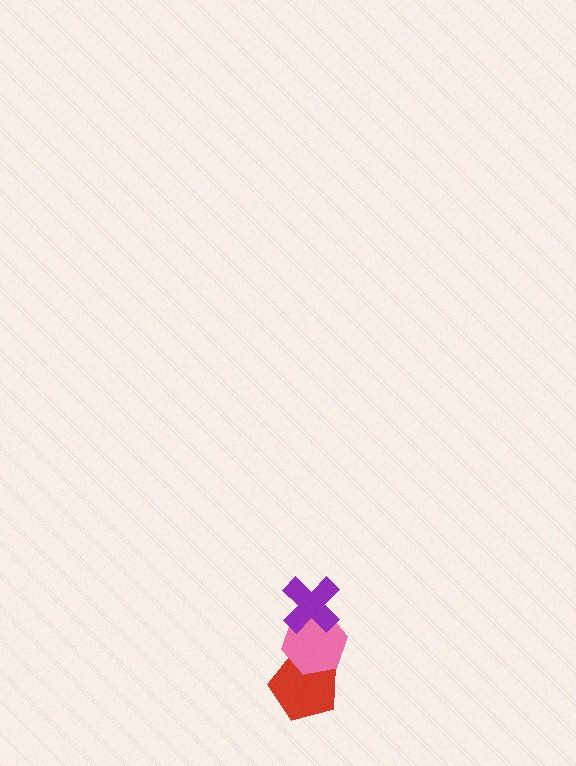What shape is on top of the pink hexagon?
The purple cross is on top of the pink hexagon.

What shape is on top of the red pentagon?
The pink hexagon is on top of the red pentagon.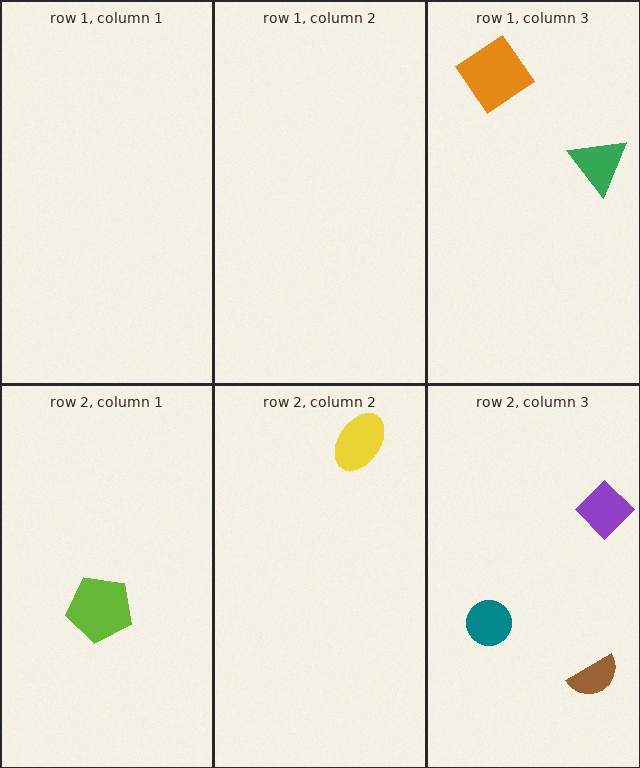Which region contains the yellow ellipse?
The row 2, column 2 region.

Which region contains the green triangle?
The row 1, column 3 region.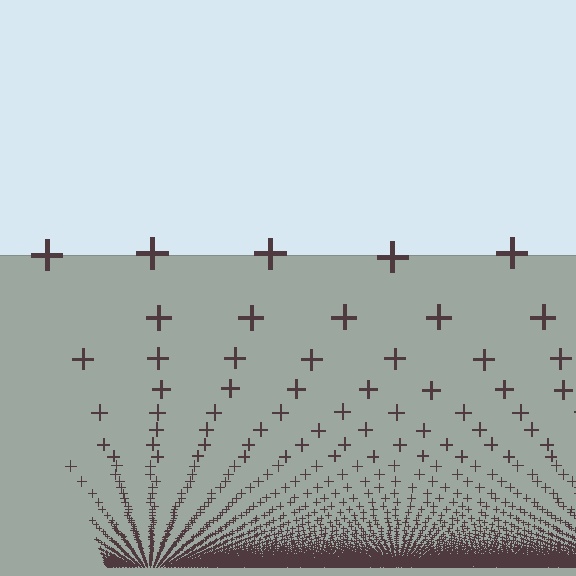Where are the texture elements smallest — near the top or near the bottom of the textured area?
Near the bottom.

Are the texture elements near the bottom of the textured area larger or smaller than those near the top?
Smaller. The gradient is inverted — elements near the bottom are smaller and denser.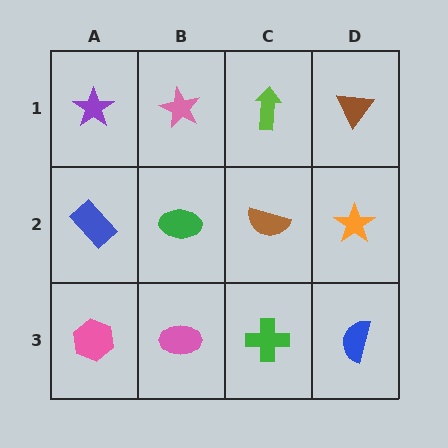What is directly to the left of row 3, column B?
A pink hexagon.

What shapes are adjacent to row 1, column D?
An orange star (row 2, column D), a lime arrow (row 1, column C).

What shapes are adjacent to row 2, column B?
A pink star (row 1, column B), a pink ellipse (row 3, column B), a blue rectangle (row 2, column A), a brown semicircle (row 2, column C).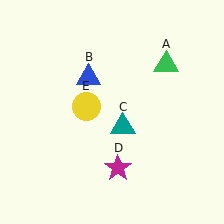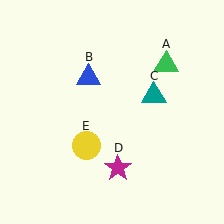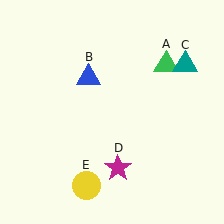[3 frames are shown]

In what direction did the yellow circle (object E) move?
The yellow circle (object E) moved down.